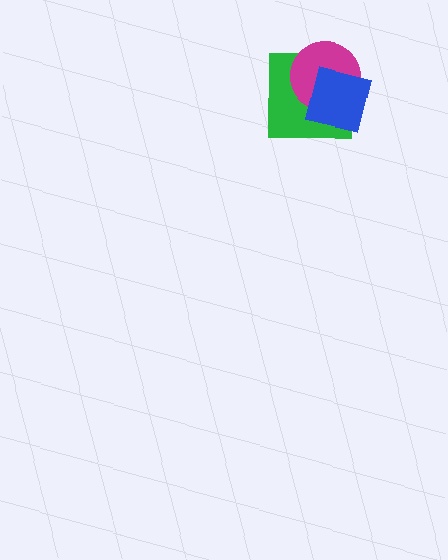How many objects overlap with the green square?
2 objects overlap with the green square.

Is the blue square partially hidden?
No, no other shape covers it.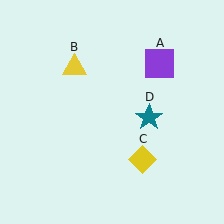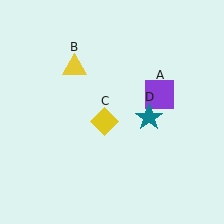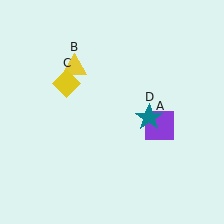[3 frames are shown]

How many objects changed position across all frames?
2 objects changed position: purple square (object A), yellow diamond (object C).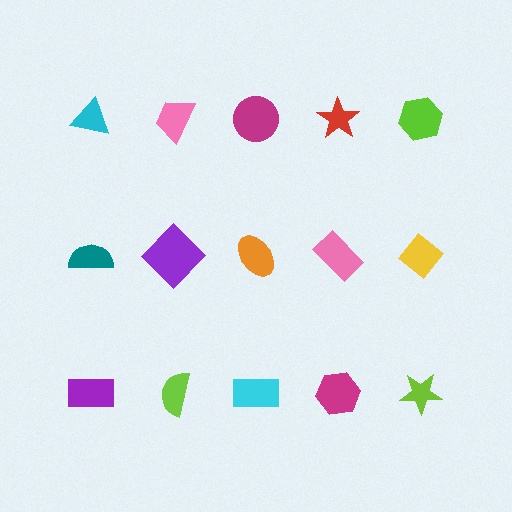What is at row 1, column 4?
A red star.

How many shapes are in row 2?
5 shapes.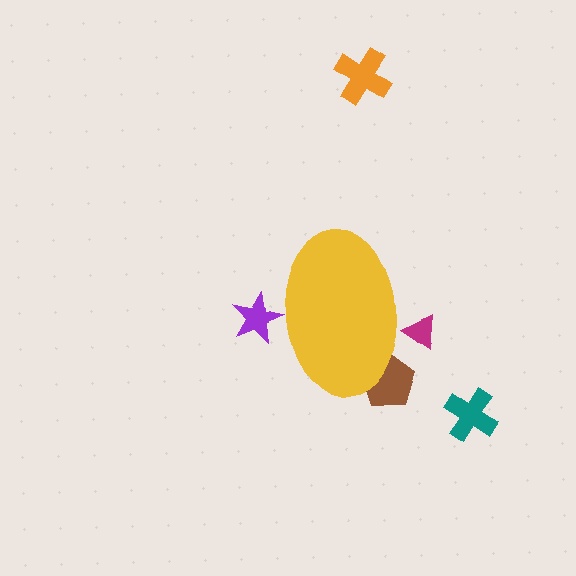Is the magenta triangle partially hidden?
Yes, the magenta triangle is partially hidden behind the yellow ellipse.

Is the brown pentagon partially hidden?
Yes, the brown pentagon is partially hidden behind the yellow ellipse.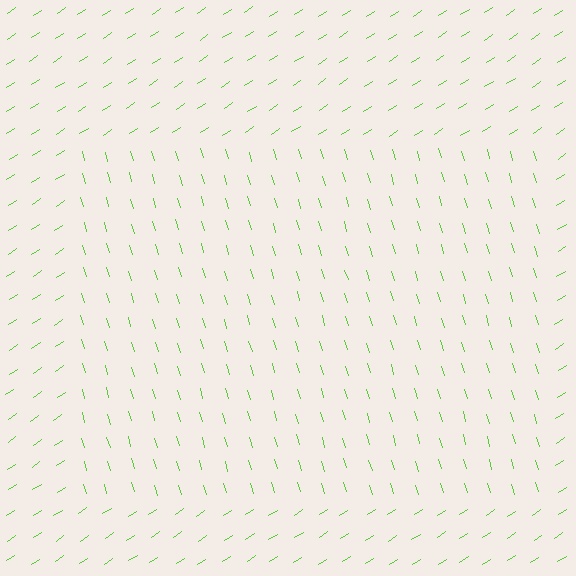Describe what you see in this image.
The image is filled with small lime line segments. A rectangle region in the image has lines oriented differently from the surrounding lines, creating a visible texture boundary.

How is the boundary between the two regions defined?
The boundary is defined purely by a change in line orientation (approximately 73 degrees difference). All lines are the same color and thickness.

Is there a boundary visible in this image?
Yes, there is a texture boundary formed by a change in line orientation.